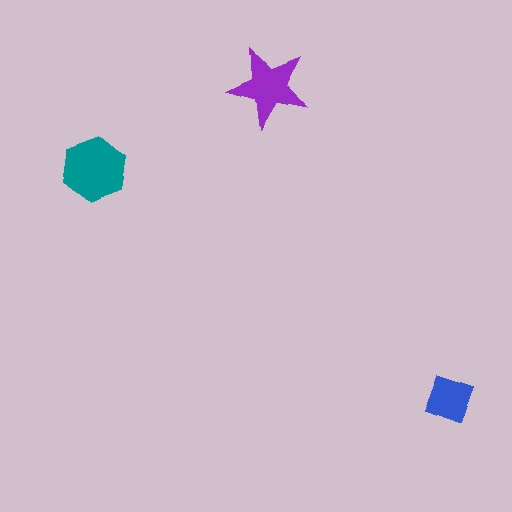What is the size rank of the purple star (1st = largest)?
2nd.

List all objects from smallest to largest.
The blue diamond, the purple star, the teal hexagon.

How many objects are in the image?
There are 3 objects in the image.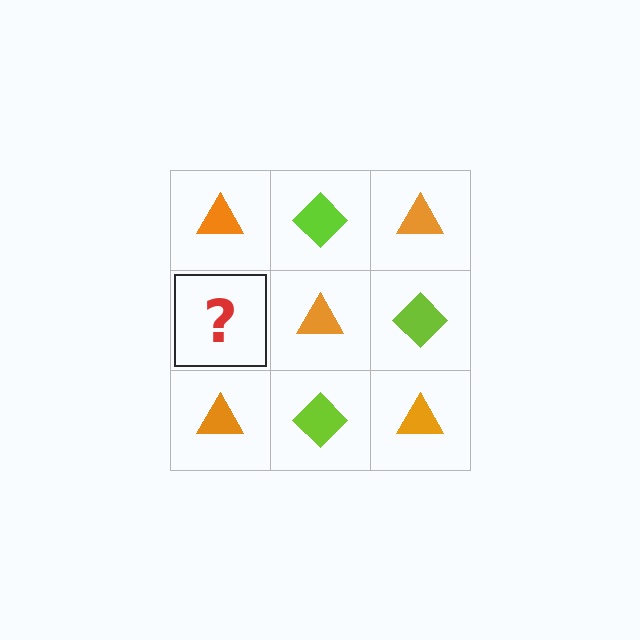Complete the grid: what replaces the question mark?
The question mark should be replaced with a lime diamond.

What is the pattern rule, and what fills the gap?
The rule is that it alternates orange triangle and lime diamond in a checkerboard pattern. The gap should be filled with a lime diamond.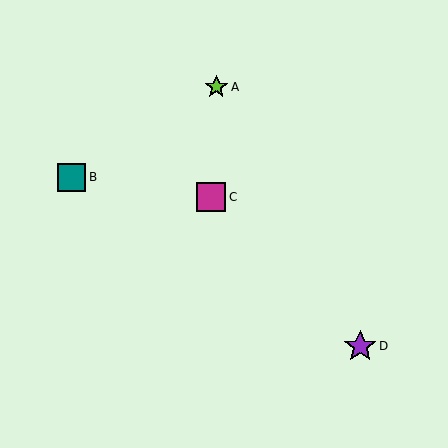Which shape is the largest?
The purple star (labeled D) is the largest.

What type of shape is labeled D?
Shape D is a purple star.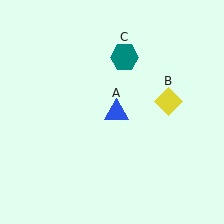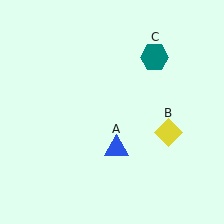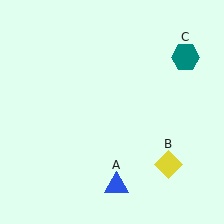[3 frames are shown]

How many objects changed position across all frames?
3 objects changed position: blue triangle (object A), yellow diamond (object B), teal hexagon (object C).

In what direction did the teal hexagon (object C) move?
The teal hexagon (object C) moved right.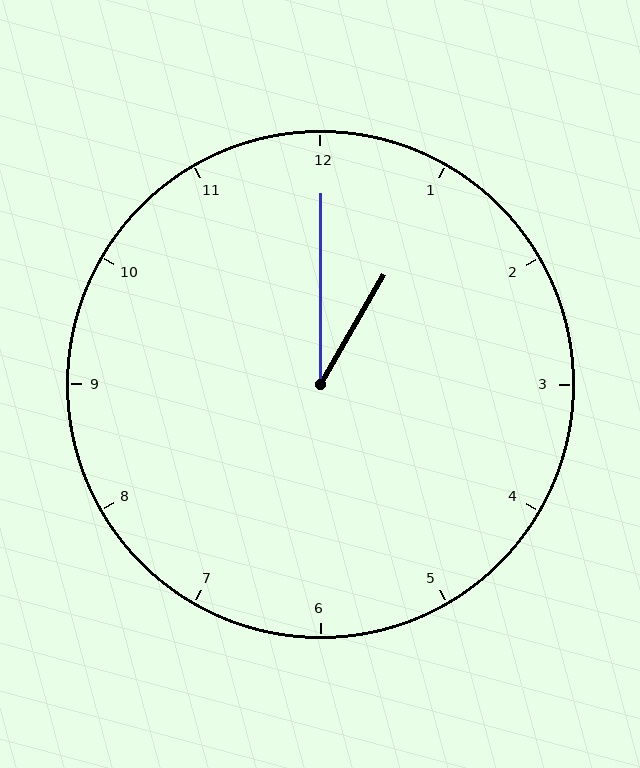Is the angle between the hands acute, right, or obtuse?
It is acute.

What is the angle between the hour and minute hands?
Approximately 30 degrees.